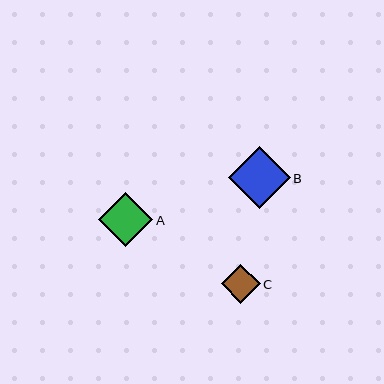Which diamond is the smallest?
Diamond C is the smallest with a size of approximately 39 pixels.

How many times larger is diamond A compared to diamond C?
Diamond A is approximately 1.4 times the size of diamond C.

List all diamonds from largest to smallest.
From largest to smallest: B, A, C.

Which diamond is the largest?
Diamond B is the largest with a size of approximately 62 pixels.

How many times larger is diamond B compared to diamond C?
Diamond B is approximately 1.6 times the size of diamond C.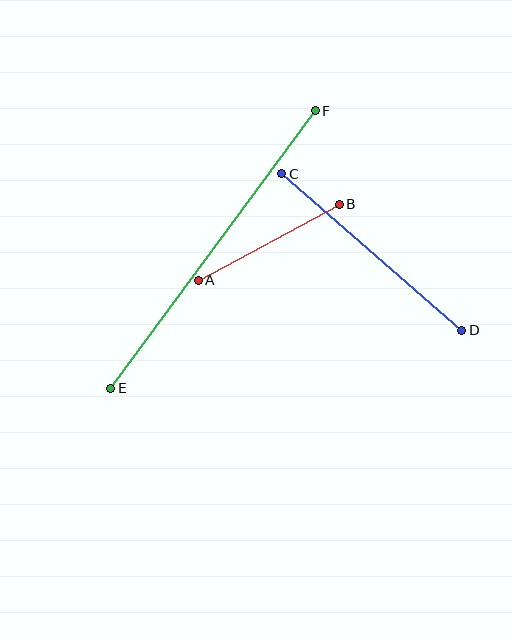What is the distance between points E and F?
The distance is approximately 345 pixels.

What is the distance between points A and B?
The distance is approximately 160 pixels.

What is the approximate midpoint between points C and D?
The midpoint is at approximately (372, 252) pixels.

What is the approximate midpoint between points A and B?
The midpoint is at approximately (269, 242) pixels.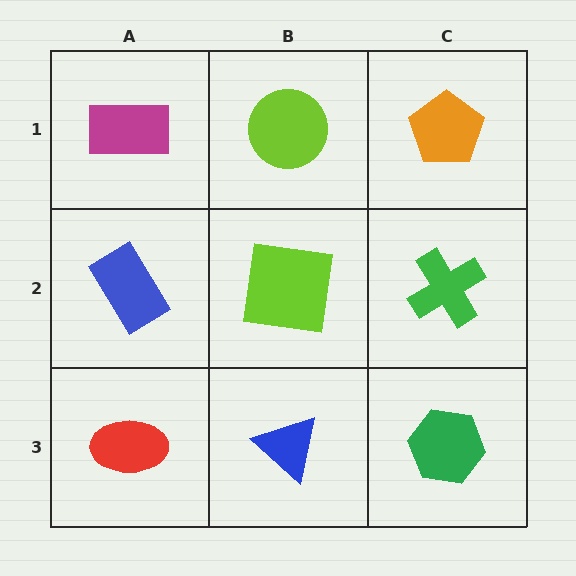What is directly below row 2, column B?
A blue triangle.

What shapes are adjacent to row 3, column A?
A blue rectangle (row 2, column A), a blue triangle (row 3, column B).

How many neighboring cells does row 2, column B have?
4.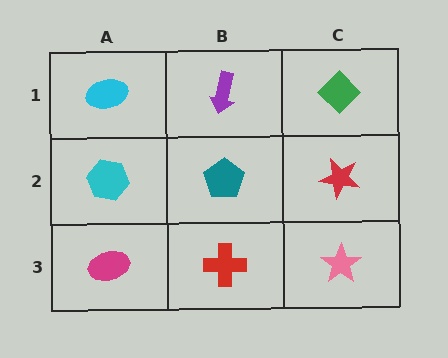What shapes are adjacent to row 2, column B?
A purple arrow (row 1, column B), a red cross (row 3, column B), a cyan hexagon (row 2, column A), a red star (row 2, column C).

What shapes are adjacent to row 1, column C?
A red star (row 2, column C), a purple arrow (row 1, column B).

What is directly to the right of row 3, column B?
A pink star.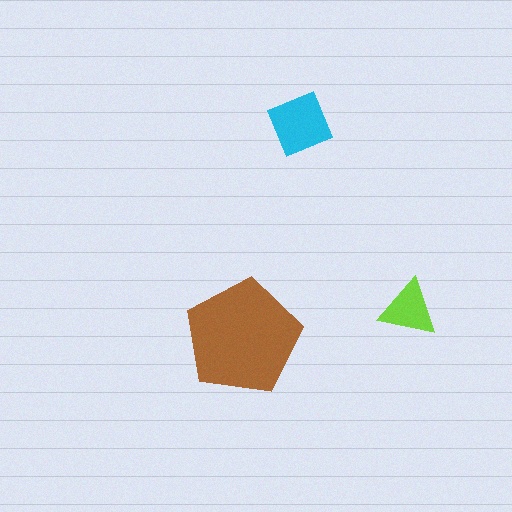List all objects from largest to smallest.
The brown pentagon, the cyan square, the lime triangle.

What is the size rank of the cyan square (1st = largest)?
2nd.